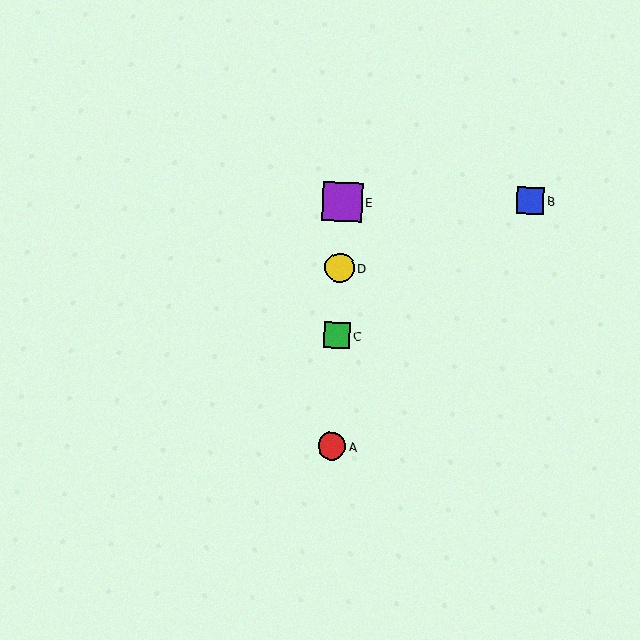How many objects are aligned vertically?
4 objects (A, C, D, E) are aligned vertically.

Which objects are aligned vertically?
Objects A, C, D, E are aligned vertically.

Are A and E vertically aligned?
Yes, both are at x≈332.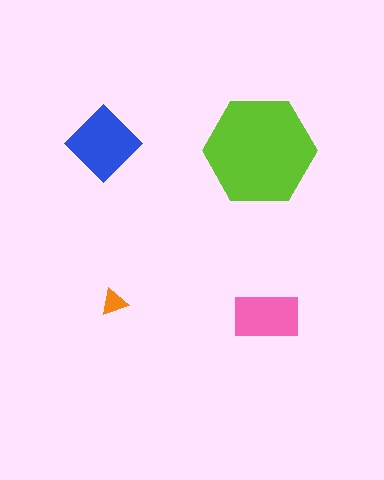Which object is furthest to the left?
The blue diamond is leftmost.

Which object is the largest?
The lime hexagon.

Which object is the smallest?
The orange triangle.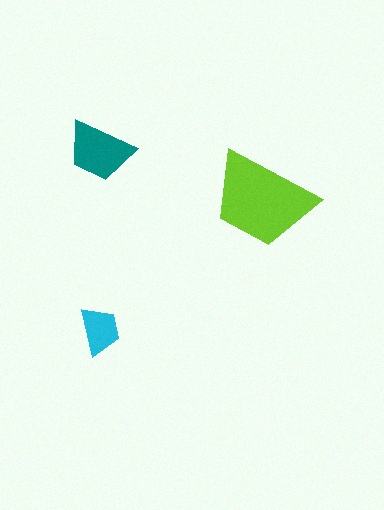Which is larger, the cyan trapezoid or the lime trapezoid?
The lime one.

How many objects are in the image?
There are 3 objects in the image.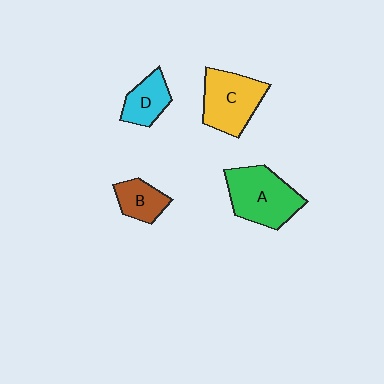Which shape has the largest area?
Shape A (green).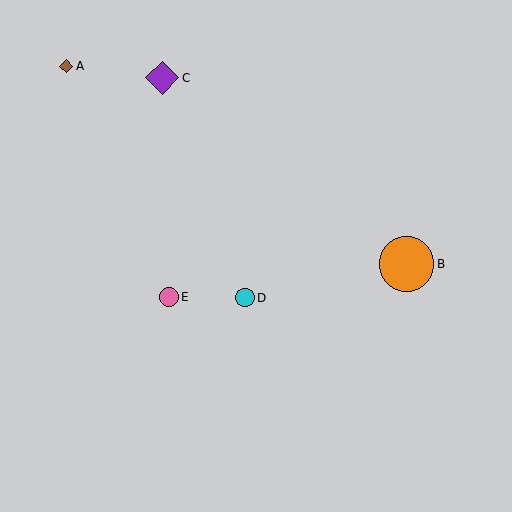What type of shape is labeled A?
Shape A is a brown diamond.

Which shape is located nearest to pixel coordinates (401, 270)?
The orange circle (labeled B) at (406, 264) is nearest to that location.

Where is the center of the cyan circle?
The center of the cyan circle is at (245, 298).